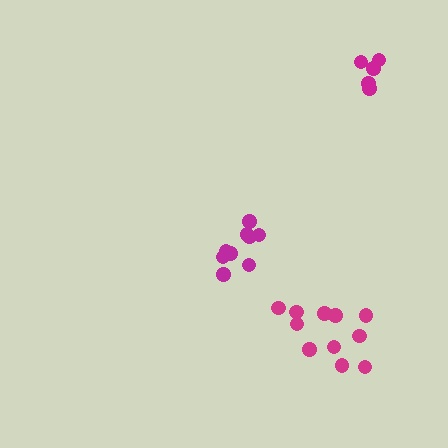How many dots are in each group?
Group 1: 9 dots, Group 2: 5 dots, Group 3: 11 dots (25 total).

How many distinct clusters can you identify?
There are 3 distinct clusters.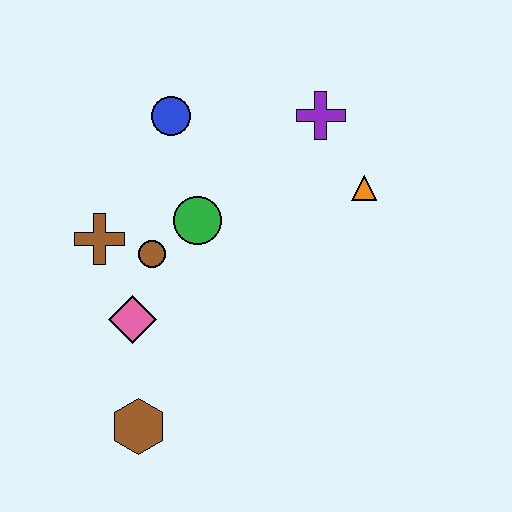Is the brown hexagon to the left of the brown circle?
Yes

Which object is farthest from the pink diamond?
The purple cross is farthest from the pink diamond.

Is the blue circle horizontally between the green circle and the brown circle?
Yes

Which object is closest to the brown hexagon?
The pink diamond is closest to the brown hexagon.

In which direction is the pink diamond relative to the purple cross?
The pink diamond is below the purple cross.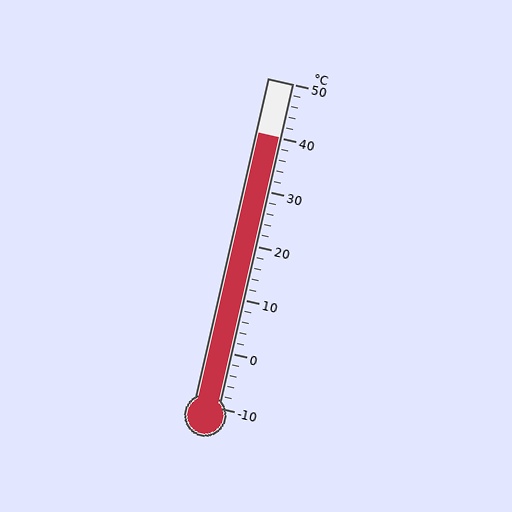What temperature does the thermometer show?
The thermometer shows approximately 40°C.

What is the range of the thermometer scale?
The thermometer scale ranges from -10°C to 50°C.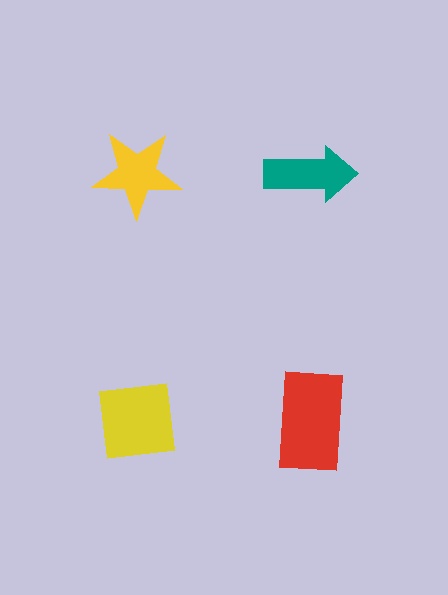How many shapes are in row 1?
2 shapes.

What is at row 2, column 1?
A yellow square.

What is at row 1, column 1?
A yellow star.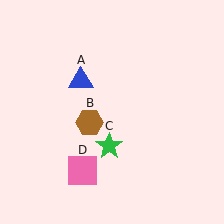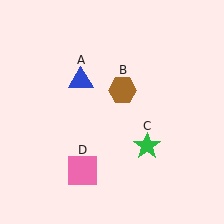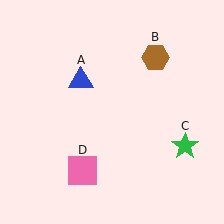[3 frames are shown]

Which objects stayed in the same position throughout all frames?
Blue triangle (object A) and pink square (object D) remained stationary.